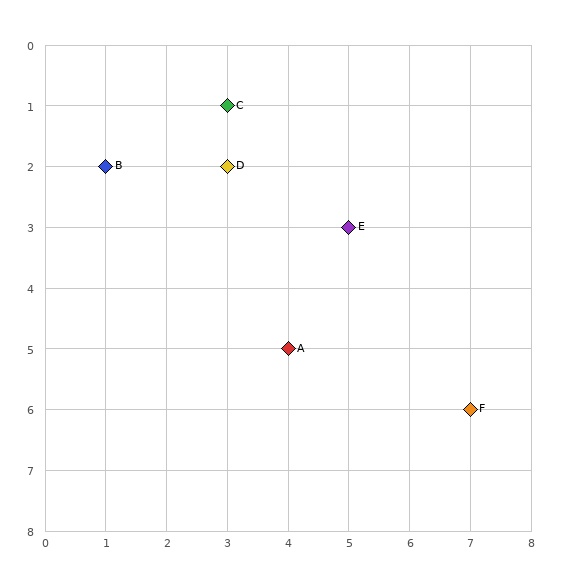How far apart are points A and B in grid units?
Points A and B are 3 columns and 3 rows apart (about 4.2 grid units diagonally).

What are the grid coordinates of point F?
Point F is at grid coordinates (7, 6).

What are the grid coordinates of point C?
Point C is at grid coordinates (3, 1).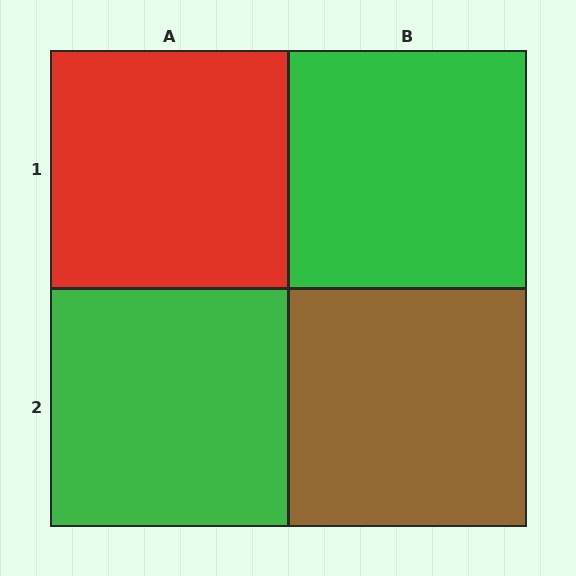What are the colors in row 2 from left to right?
Green, brown.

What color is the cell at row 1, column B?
Green.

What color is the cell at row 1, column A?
Red.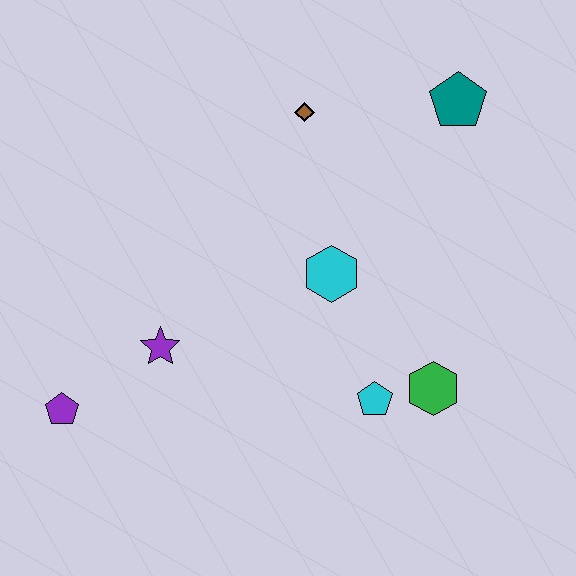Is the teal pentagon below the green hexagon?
No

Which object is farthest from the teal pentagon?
The purple pentagon is farthest from the teal pentagon.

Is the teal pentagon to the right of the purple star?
Yes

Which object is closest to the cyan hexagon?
The cyan pentagon is closest to the cyan hexagon.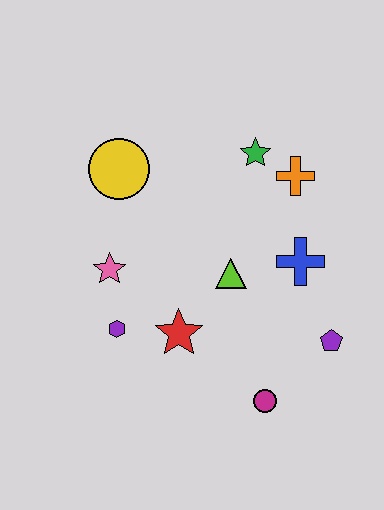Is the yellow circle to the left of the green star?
Yes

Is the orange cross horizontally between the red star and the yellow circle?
No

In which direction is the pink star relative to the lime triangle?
The pink star is to the left of the lime triangle.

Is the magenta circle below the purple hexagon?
Yes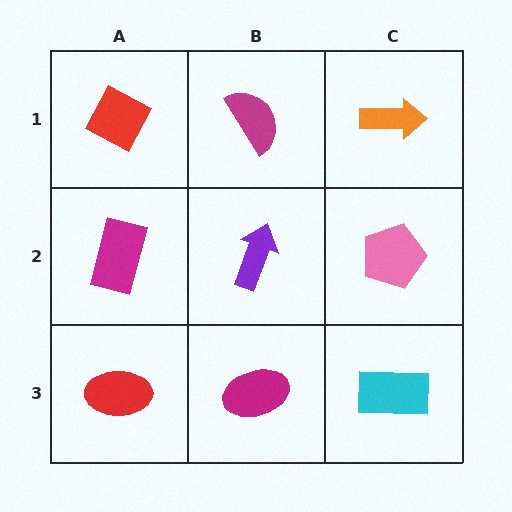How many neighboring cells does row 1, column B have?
3.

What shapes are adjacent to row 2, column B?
A magenta semicircle (row 1, column B), a magenta ellipse (row 3, column B), a magenta rectangle (row 2, column A), a pink pentagon (row 2, column C).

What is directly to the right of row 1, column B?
An orange arrow.